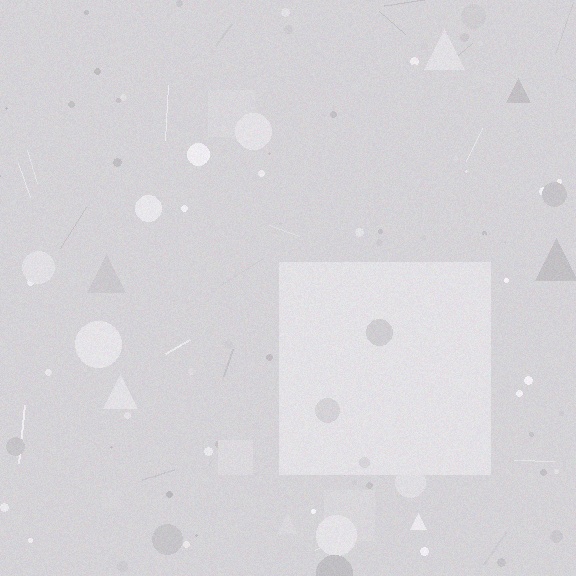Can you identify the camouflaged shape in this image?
The camouflaged shape is a square.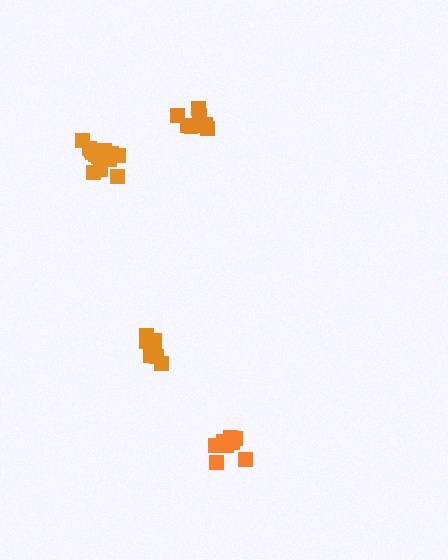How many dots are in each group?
Group 1: 8 dots, Group 2: 8 dots, Group 3: 13 dots, Group 4: 11 dots (40 total).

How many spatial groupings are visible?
There are 4 spatial groupings.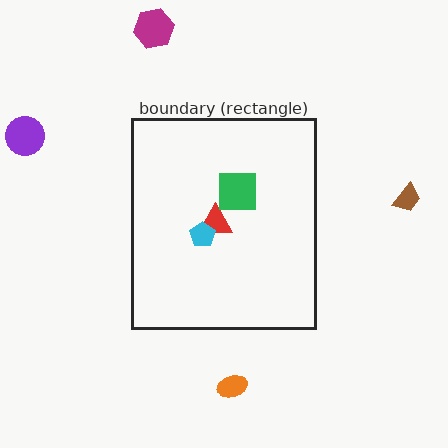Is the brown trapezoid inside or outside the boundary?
Outside.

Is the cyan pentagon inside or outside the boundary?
Inside.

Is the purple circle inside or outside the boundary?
Outside.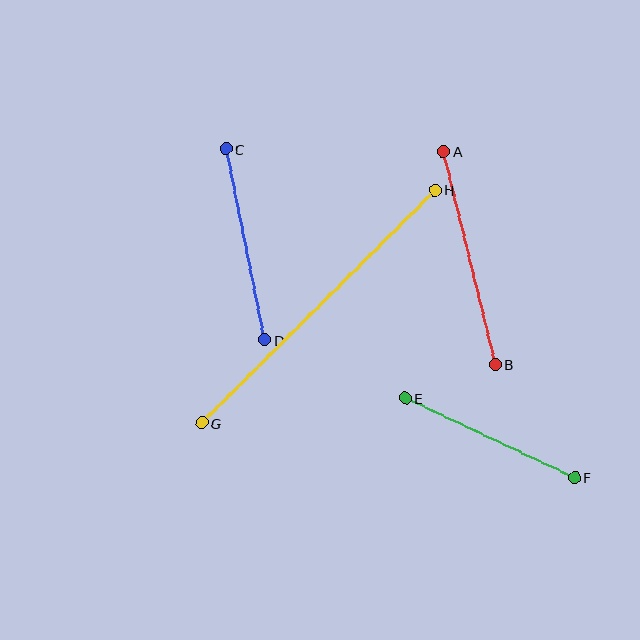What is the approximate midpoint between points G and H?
The midpoint is at approximately (318, 306) pixels.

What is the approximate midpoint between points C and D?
The midpoint is at approximately (245, 244) pixels.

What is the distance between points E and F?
The distance is approximately 187 pixels.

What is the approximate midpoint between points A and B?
The midpoint is at approximately (469, 258) pixels.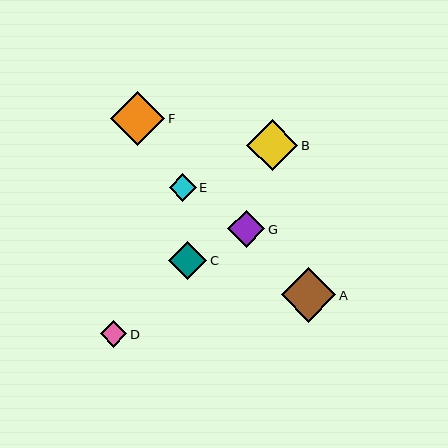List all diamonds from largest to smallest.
From largest to smallest: A, F, B, C, G, E, D.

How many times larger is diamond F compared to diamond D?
Diamond F is approximately 2.0 times the size of diamond D.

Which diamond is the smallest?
Diamond D is the smallest with a size of approximately 26 pixels.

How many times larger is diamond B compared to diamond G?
Diamond B is approximately 1.4 times the size of diamond G.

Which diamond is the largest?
Diamond A is the largest with a size of approximately 54 pixels.